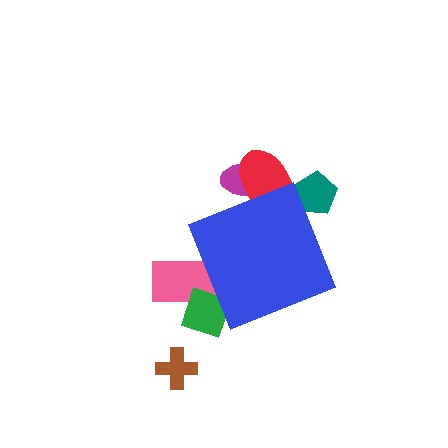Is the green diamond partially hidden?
Yes, the green diamond is partially hidden behind the blue diamond.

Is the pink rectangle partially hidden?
Yes, the pink rectangle is partially hidden behind the blue diamond.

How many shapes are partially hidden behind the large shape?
5 shapes are partially hidden.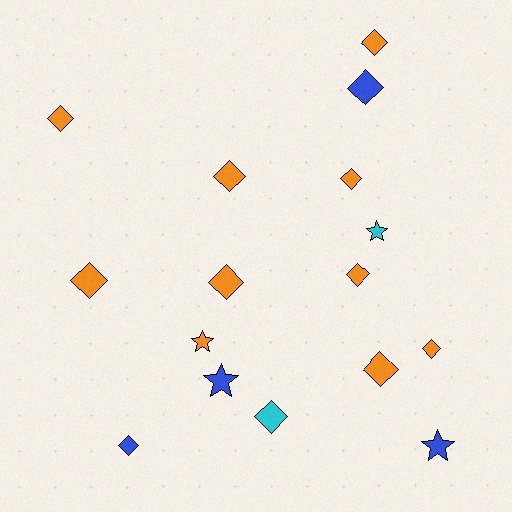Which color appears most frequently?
Orange, with 10 objects.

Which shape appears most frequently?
Diamond, with 12 objects.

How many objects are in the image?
There are 16 objects.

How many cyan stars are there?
There is 1 cyan star.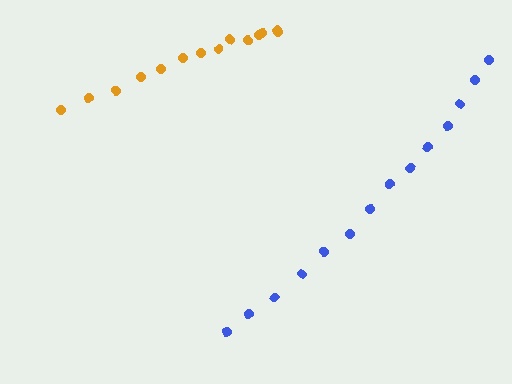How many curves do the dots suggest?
There are 2 distinct paths.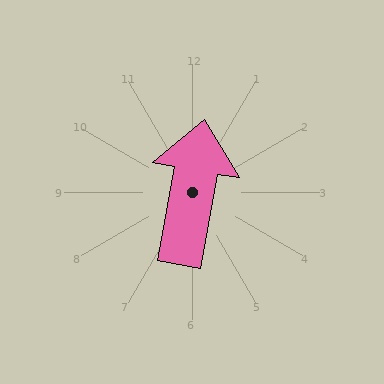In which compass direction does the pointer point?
North.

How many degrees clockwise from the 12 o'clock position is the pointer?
Approximately 10 degrees.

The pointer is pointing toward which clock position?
Roughly 12 o'clock.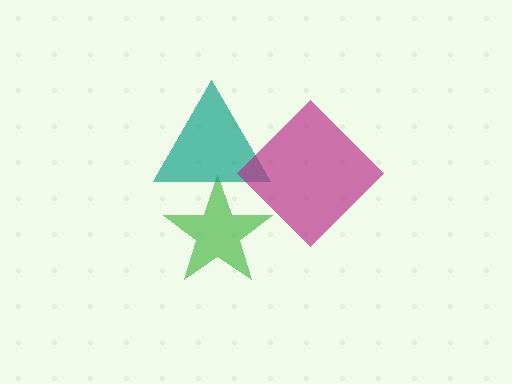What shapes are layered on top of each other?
The layered shapes are: a green star, a teal triangle, a magenta diamond.